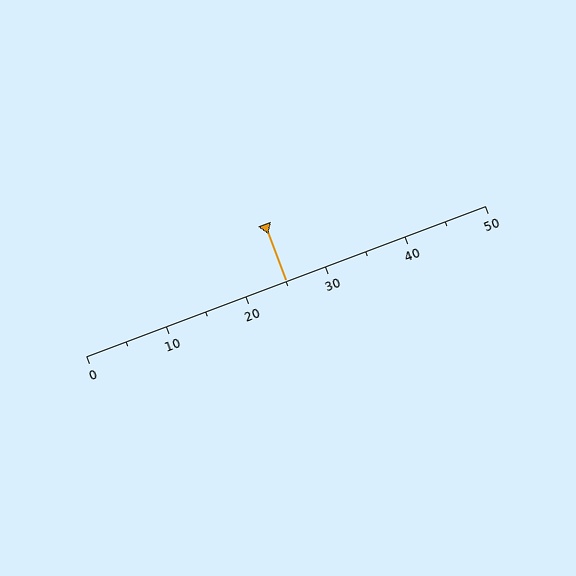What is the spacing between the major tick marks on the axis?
The major ticks are spaced 10 apart.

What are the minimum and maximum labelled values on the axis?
The axis runs from 0 to 50.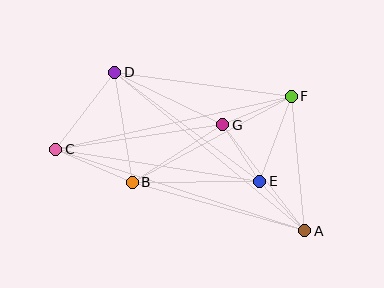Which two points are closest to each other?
Points A and E are closest to each other.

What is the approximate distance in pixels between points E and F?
The distance between E and F is approximately 91 pixels.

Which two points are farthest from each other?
Points A and C are farthest from each other.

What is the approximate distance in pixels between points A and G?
The distance between A and G is approximately 134 pixels.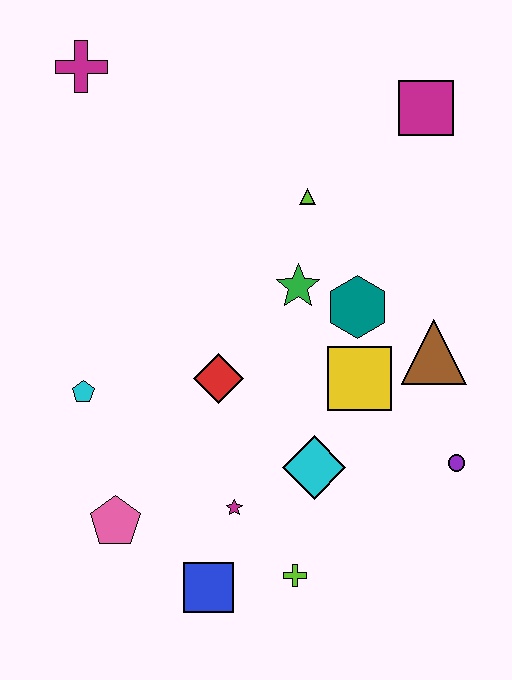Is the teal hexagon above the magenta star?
Yes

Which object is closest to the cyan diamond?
The magenta star is closest to the cyan diamond.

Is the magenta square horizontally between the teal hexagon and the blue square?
No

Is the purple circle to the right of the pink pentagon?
Yes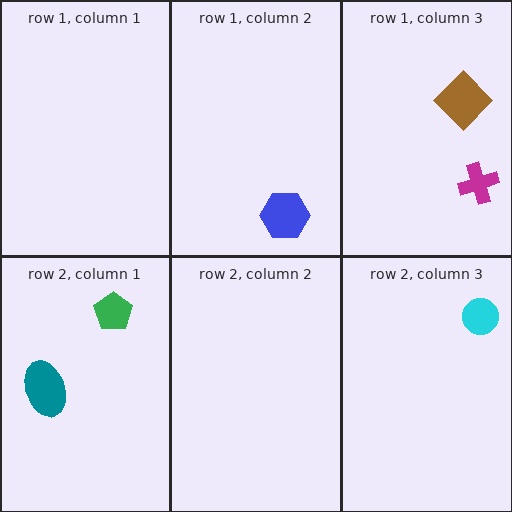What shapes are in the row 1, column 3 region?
The brown diamond, the magenta cross.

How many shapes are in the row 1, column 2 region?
1.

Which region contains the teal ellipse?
The row 2, column 1 region.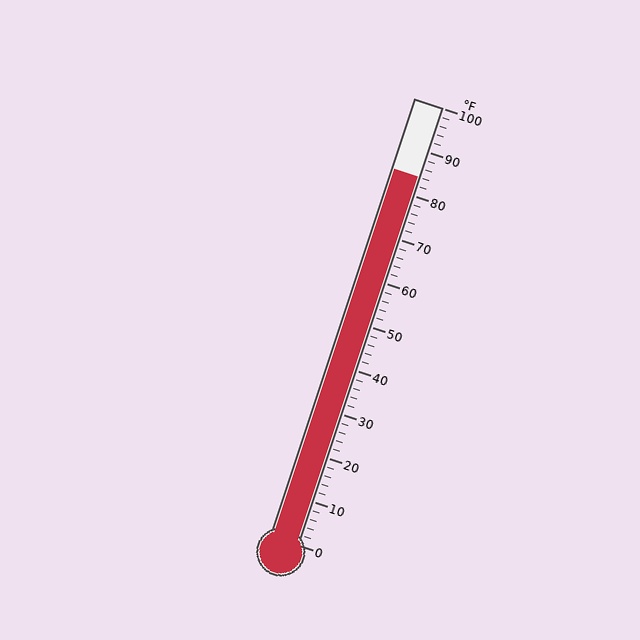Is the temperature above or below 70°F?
The temperature is above 70°F.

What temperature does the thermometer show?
The thermometer shows approximately 84°F.